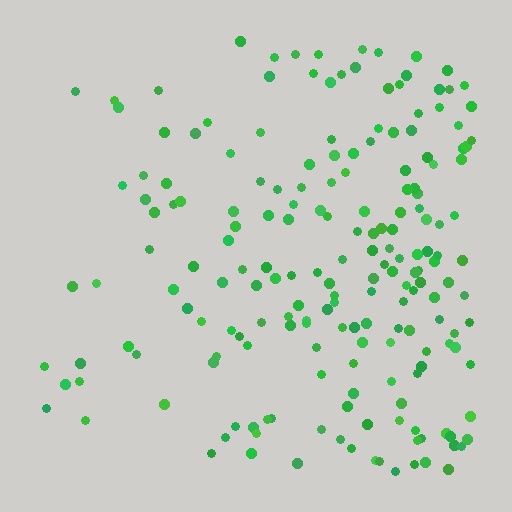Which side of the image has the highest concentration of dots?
The right.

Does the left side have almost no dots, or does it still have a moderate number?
Still a moderate number, just noticeably fewer than the right.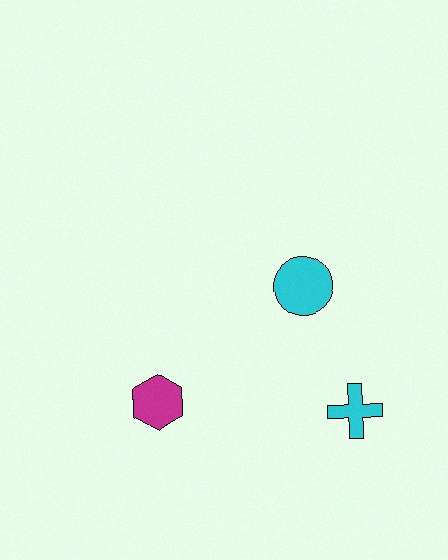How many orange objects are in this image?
There are no orange objects.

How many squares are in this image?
There are no squares.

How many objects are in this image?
There are 3 objects.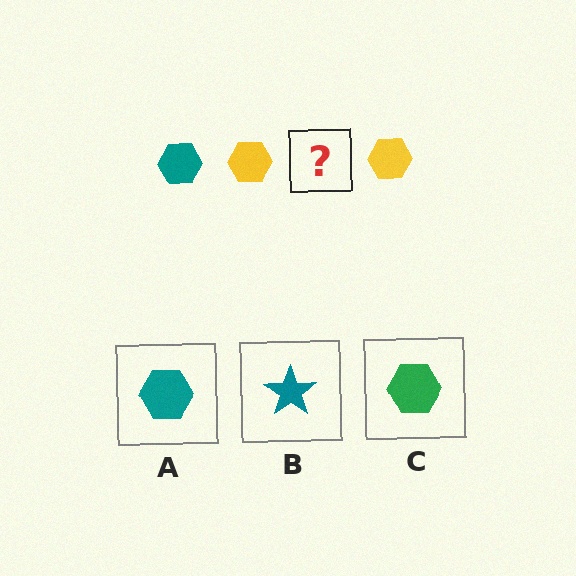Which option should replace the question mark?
Option A.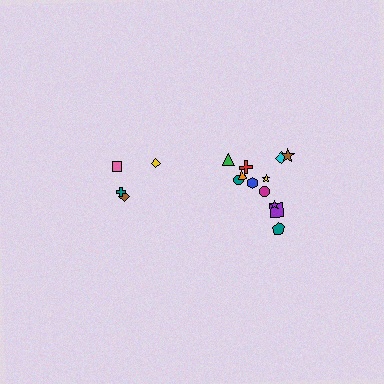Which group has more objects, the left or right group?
The right group.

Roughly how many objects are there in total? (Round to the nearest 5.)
Roughly 15 objects in total.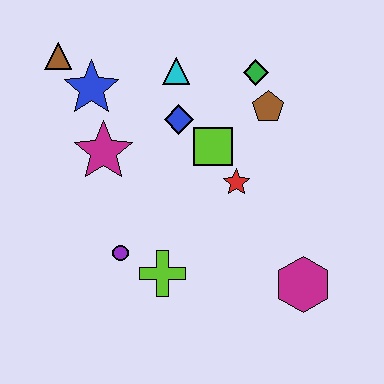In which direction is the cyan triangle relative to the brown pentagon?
The cyan triangle is to the left of the brown pentagon.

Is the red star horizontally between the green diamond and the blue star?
Yes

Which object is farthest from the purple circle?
The green diamond is farthest from the purple circle.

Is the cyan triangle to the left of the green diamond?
Yes